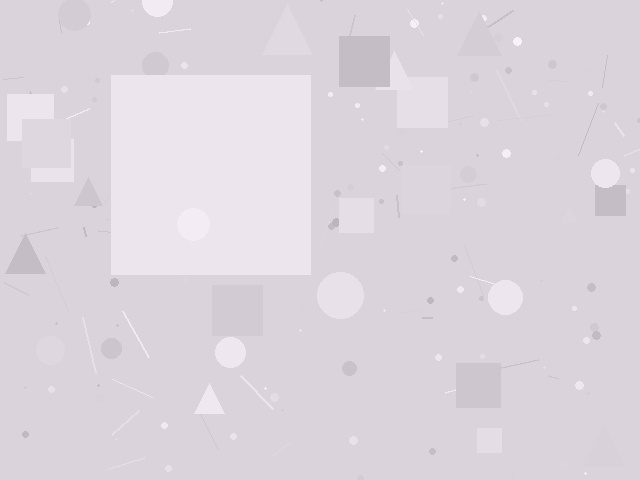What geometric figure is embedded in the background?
A square is embedded in the background.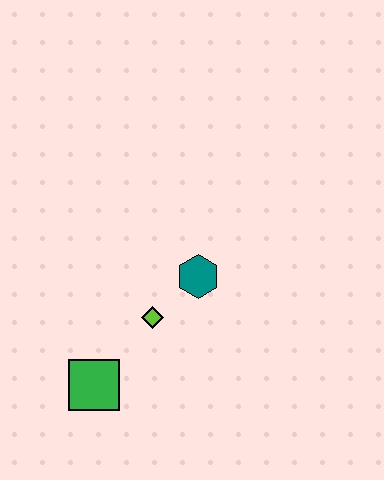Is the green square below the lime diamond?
Yes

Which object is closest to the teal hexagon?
The lime diamond is closest to the teal hexagon.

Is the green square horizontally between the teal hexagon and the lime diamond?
No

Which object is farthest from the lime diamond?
The green square is farthest from the lime diamond.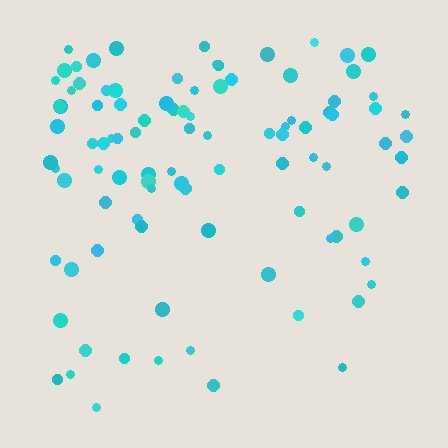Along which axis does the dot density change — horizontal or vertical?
Vertical.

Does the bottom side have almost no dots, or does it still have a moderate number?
Still a moderate number, just noticeably fewer than the top.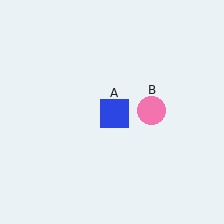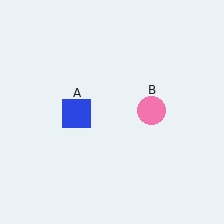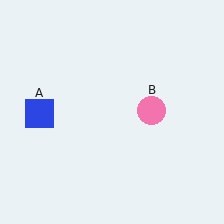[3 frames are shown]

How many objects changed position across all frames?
1 object changed position: blue square (object A).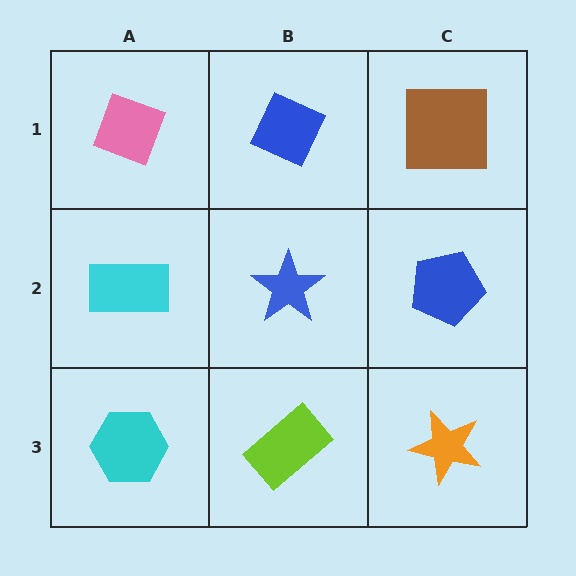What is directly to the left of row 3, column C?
A lime rectangle.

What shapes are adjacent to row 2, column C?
A brown square (row 1, column C), an orange star (row 3, column C), a blue star (row 2, column B).